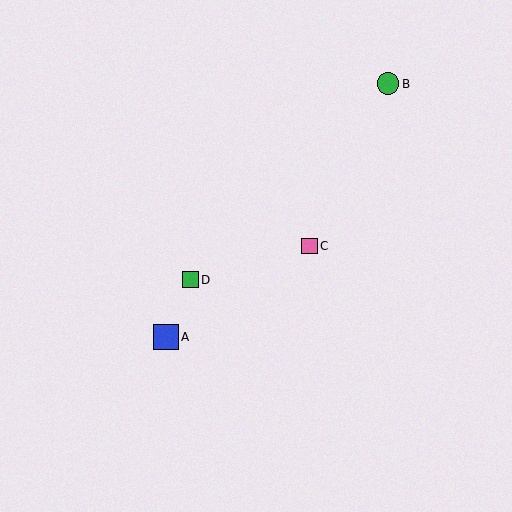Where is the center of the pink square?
The center of the pink square is at (310, 246).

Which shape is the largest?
The blue square (labeled A) is the largest.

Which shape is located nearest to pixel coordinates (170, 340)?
The blue square (labeled A) at (166, 336) is nearest to that location.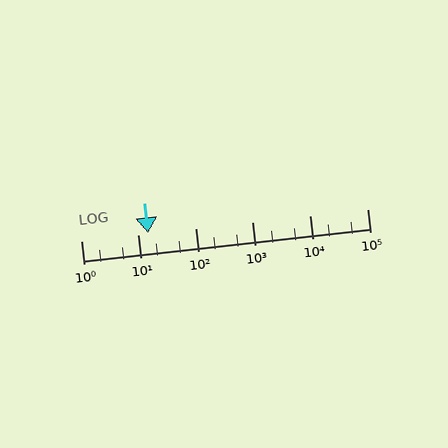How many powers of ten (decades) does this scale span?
The scale spans 5 decades, from 1 to 100000.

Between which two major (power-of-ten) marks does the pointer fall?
The pointer is between 10 and 100.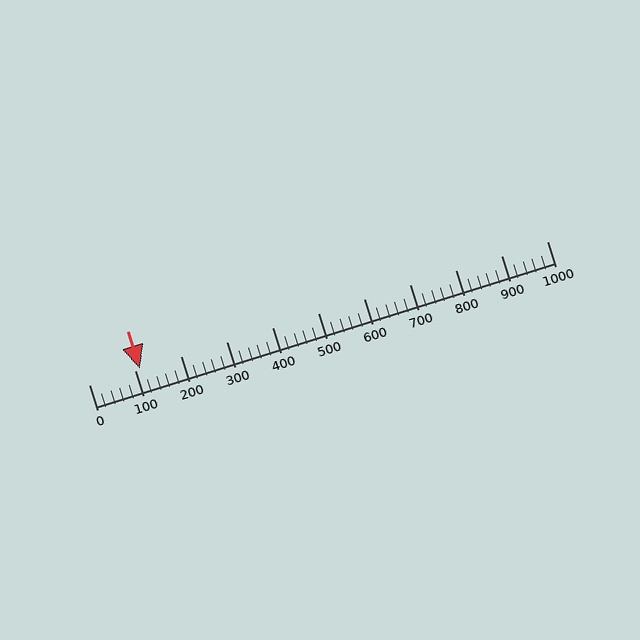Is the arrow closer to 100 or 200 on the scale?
The arrow is closer to 100.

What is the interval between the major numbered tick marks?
The major tick marks are spaced 100 units apart.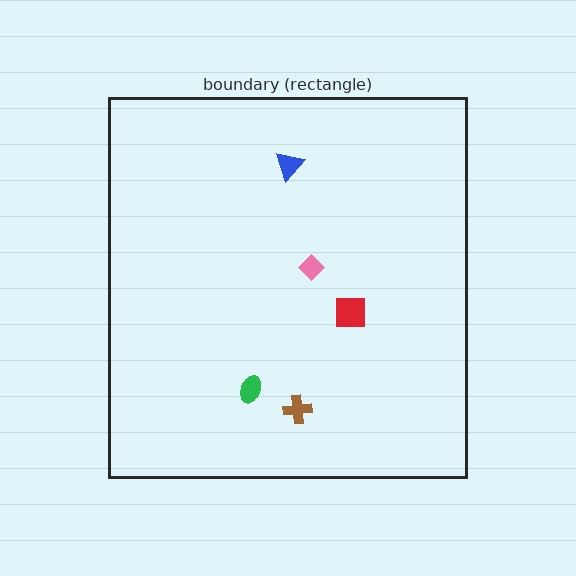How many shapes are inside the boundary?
5 inside, 0 outside.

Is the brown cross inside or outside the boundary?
Inside.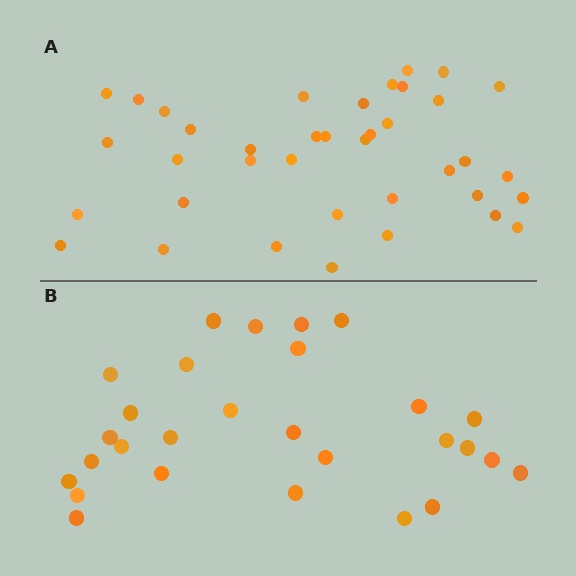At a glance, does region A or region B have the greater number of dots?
Region A (the top region) has more dots.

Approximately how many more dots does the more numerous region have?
Region A has roughly 10 or so more dots than region B.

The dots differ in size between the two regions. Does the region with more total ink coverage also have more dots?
No. Region B has more total ink coverage because its dots are larger, but region A actually contains more individual dots. Total area can be misleading — the number of items is what matters here.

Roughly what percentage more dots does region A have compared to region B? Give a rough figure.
About 35% more.